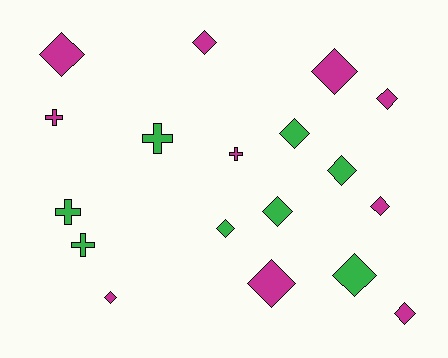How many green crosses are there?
There are 3 green crosses.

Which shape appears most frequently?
Diamond, with 13 objects.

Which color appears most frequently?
Magenta, with 10 objects.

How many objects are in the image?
There are 18 objects.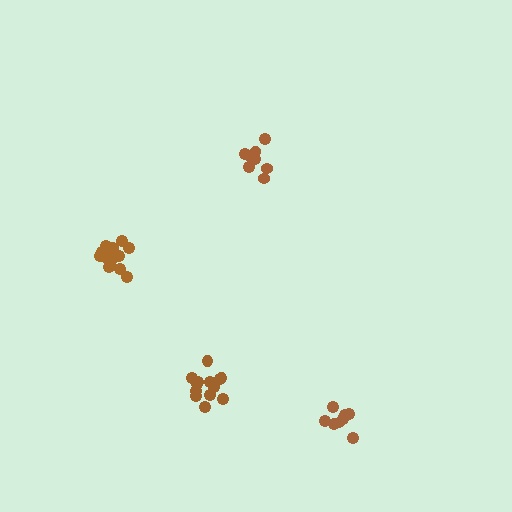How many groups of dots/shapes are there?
There are 4 groups.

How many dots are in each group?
Group 1: 14 dots, Group 2: 8 dots, Group 3: 13 dots, Group 4: 8 dots (43 total).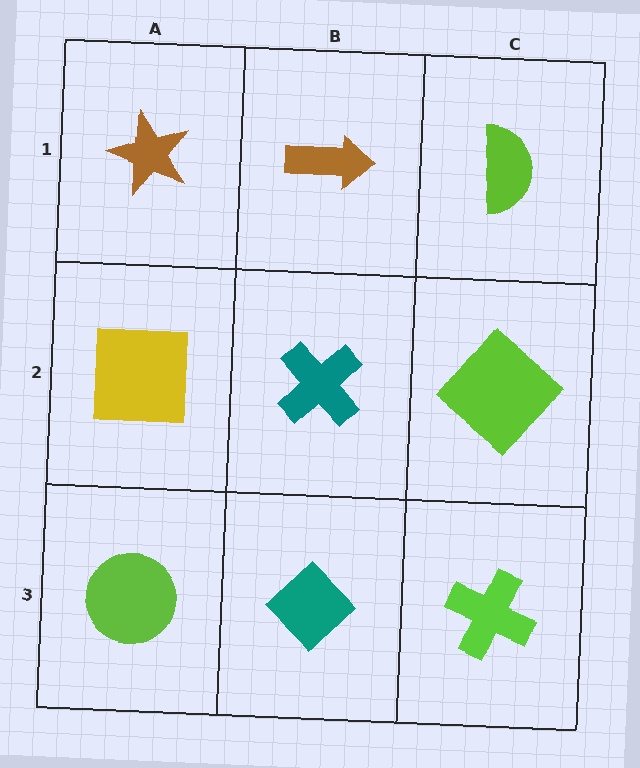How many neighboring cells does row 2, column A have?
3.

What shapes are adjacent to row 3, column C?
A lime diamond (row 2, column C), a teal diamond (row 3, column B).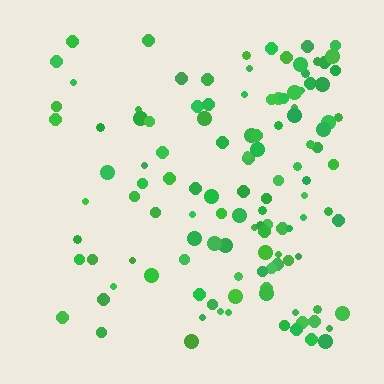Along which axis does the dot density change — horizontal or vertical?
Horizontal.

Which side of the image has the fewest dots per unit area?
The left.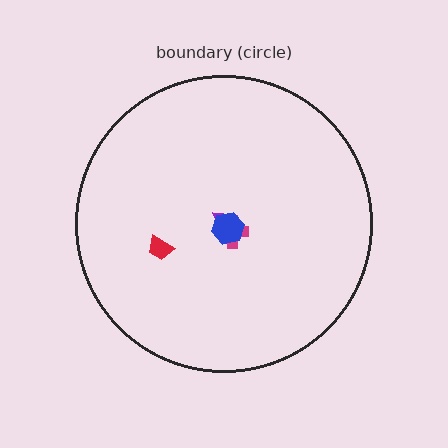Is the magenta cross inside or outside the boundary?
Inside.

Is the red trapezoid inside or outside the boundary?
Inside.